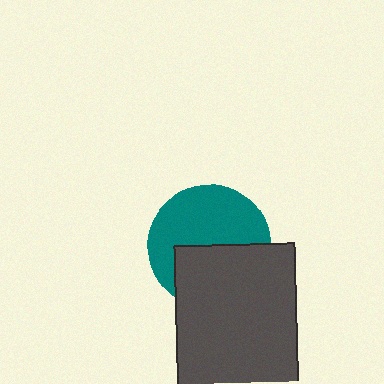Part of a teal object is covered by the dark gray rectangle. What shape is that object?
It is a circle.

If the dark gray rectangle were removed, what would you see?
You would see the complete teal circle.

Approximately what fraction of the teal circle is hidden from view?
Roughly 43% of the teal circle is hidden behind the dark gray rectangle.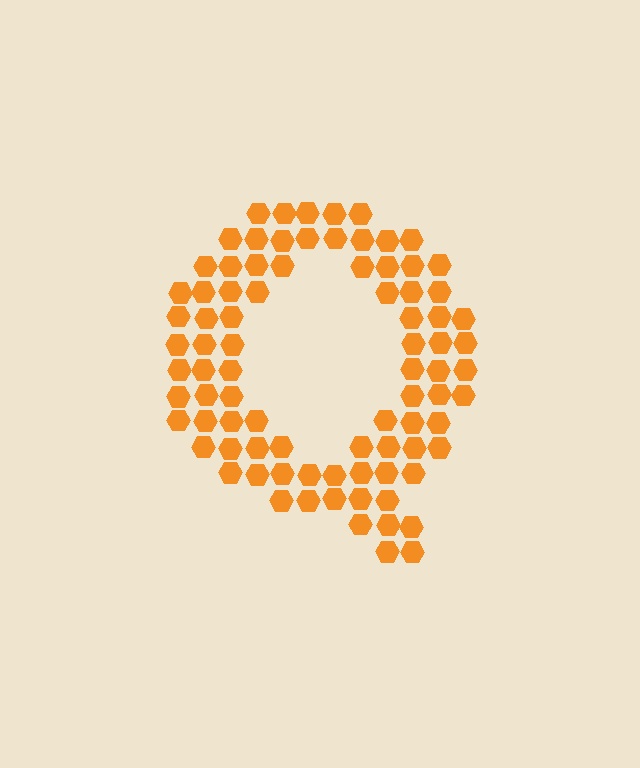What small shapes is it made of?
It is made of small hexagons.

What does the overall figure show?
The overall figure shows the letter Q.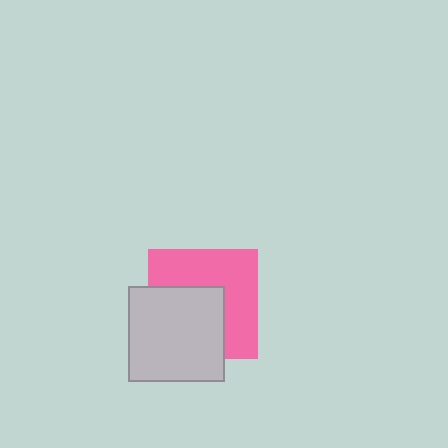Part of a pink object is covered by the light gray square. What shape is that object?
It is a square.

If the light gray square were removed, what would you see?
You would see the complete pink square.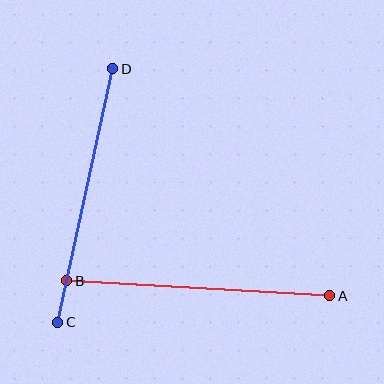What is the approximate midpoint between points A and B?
The midpoint is at approximately (198, 288) pixels.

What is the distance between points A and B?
The distance is approximately 263 pixels.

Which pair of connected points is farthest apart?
Points A and B are farthest apart.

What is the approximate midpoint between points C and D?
The midpoint is at approximately (85, 196) pixels.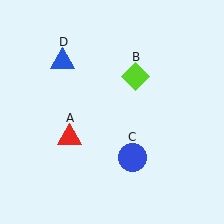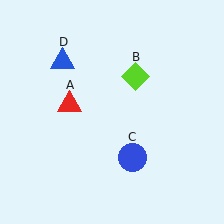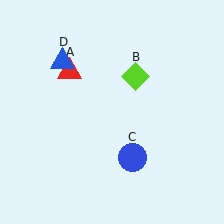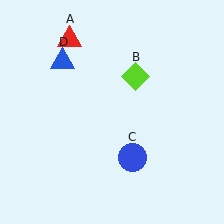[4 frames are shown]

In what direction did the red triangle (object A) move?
The red triangle (object A) moved up.